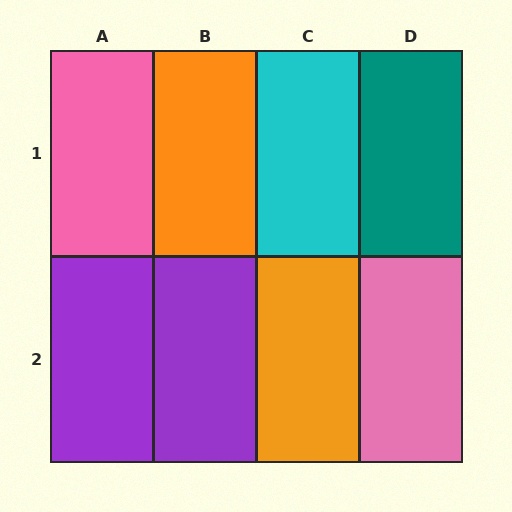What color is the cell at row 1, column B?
Orange.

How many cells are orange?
2 cells are orange.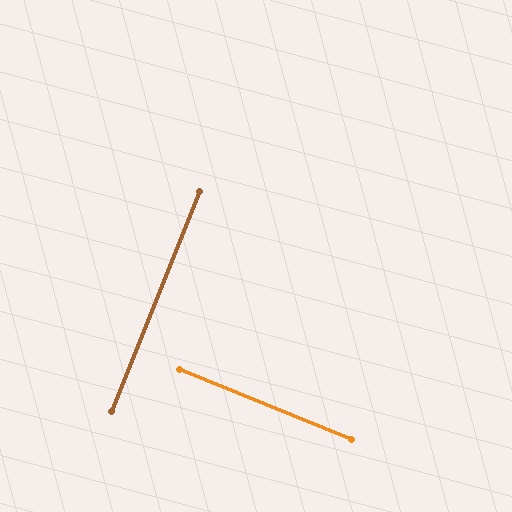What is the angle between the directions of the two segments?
Approximately 89 degrees.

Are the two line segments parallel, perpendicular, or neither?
Perpendicular — they meet at approximately 89°.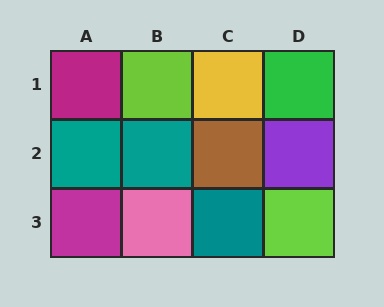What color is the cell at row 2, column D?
Purple.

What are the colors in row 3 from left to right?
Magenta, pink, teal, lime.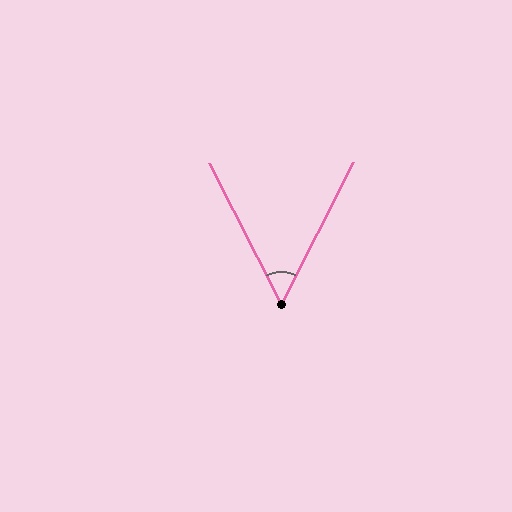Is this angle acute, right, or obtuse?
It is acute.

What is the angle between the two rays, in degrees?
Approximately 54 degrees.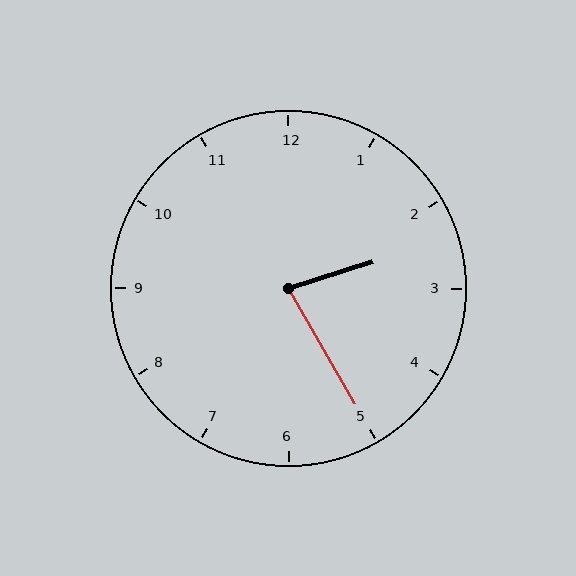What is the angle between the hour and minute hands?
Approximately 78 degrees.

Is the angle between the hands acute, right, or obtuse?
It is acute.